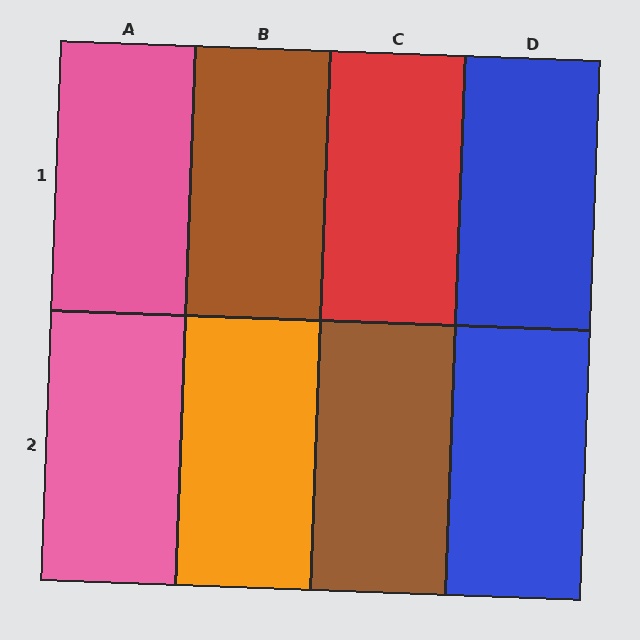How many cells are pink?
2 cells are pink.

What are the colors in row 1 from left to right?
Pink, brown, red, blue.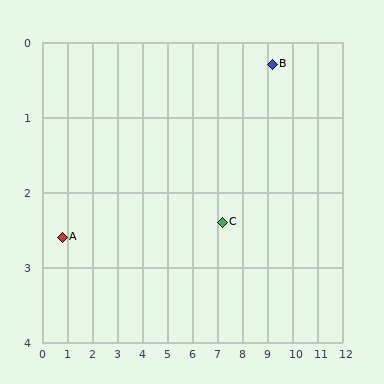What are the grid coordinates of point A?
Point A is at approximately (0.8, 2.6).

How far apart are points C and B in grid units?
Points C and B are about 2.9 grid units apart.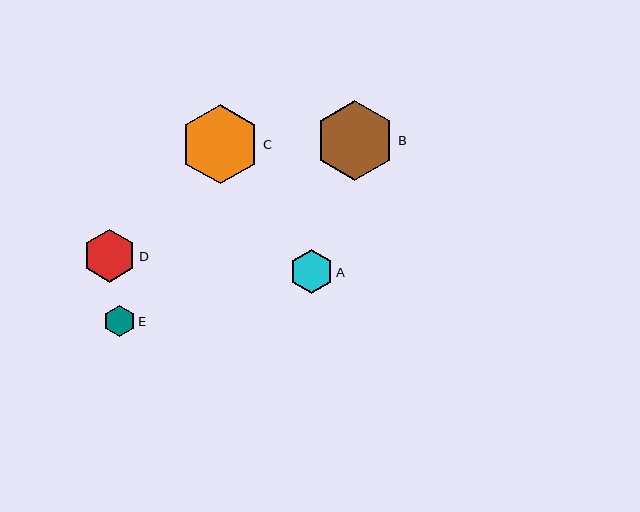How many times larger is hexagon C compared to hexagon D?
Hexagon C is approximately 1.5 times the size of hexagon D.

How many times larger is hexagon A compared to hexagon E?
Hexagon A is approximately 1.4 times the size of hexagon E.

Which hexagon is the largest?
Hexagon C is the largest with a size of approximately 79 pixels.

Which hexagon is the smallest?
Hexagon E is the smallest with a size of approximately 31 pixels.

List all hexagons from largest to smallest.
From largest to smallest: C, B, D, A, E.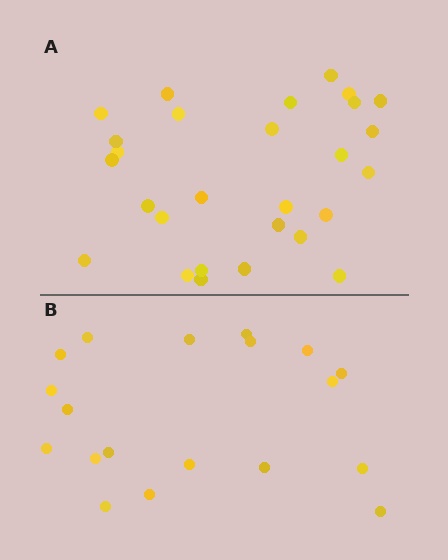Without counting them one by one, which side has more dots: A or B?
Region A (the top region) has more dots.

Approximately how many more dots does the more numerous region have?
Region A has roughly 8 or so more dots than region B.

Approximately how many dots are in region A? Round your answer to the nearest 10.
About 30 dots. (The exact count is 28, which rounds to 30.)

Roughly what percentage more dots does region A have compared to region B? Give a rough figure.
About 45% more.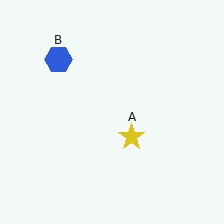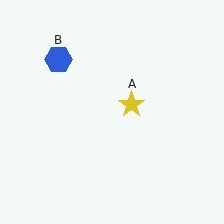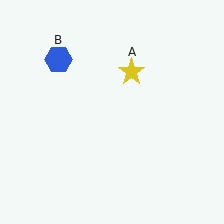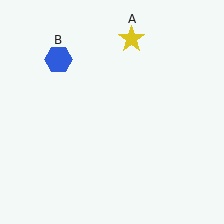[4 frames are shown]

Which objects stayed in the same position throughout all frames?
Blue hexagon (object B) remained stationary.